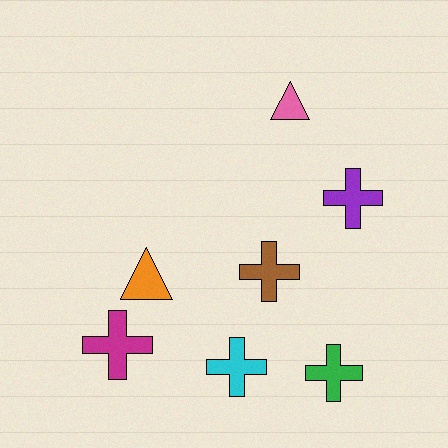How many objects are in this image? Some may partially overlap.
There are 7 objects.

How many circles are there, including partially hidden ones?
There are no circles.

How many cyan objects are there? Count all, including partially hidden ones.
There is 1 cyan object.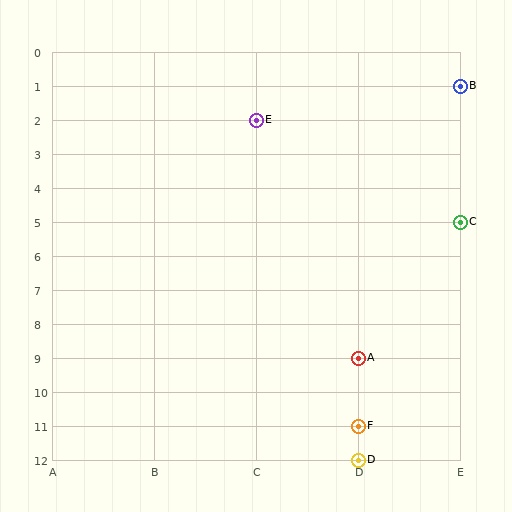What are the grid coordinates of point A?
Point A is at grid coordinates (D, 9).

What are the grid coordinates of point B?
Point B is at grid coordinates (E, 1).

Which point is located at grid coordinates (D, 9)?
Point A is at (D, 9).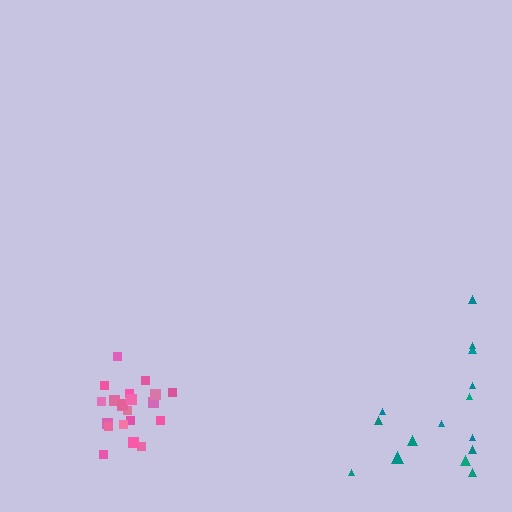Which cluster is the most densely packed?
Pink.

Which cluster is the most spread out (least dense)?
Teal.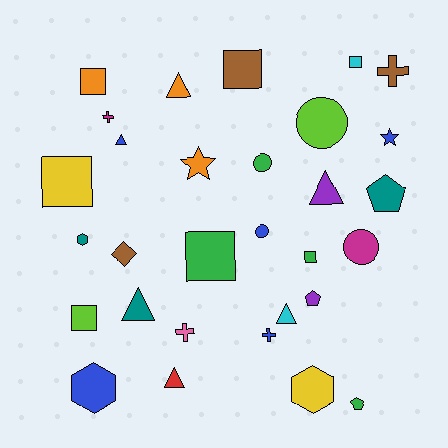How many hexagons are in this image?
There are 3 hexagons.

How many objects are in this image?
There are 30 objects.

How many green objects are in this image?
There are 4 green objects.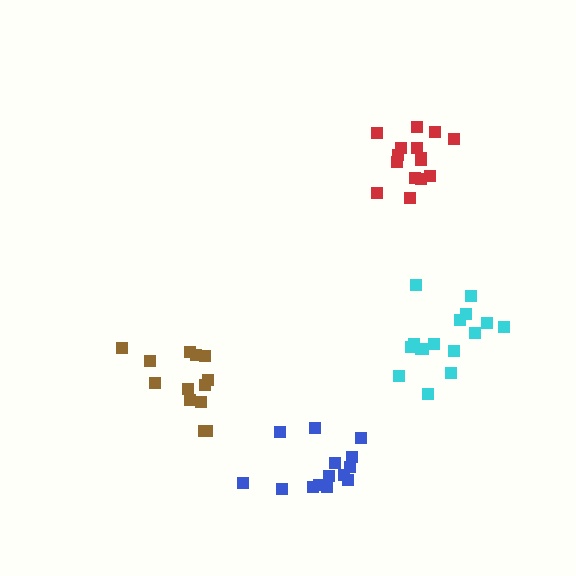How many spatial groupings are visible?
There are 4 spatial groupings.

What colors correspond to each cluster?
The clusters are colored: brown, blue, cyan, red.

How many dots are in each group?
Group 1: 13 dots, Group 2: 14 dots, Group 3: 16 dots, Group 4: 15 dots (58 total).